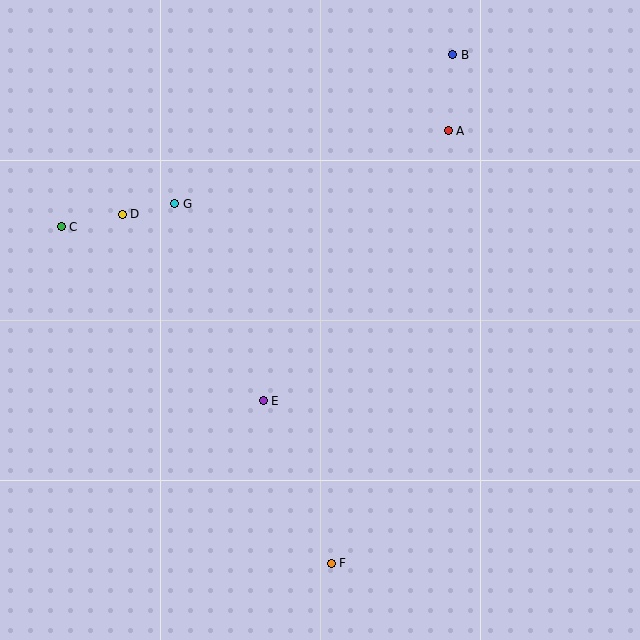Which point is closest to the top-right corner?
Point B is closest to the top-right corner.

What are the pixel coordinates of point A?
Point A is at (448, 131).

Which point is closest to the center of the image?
Point E at (263, 401) is closest to the center.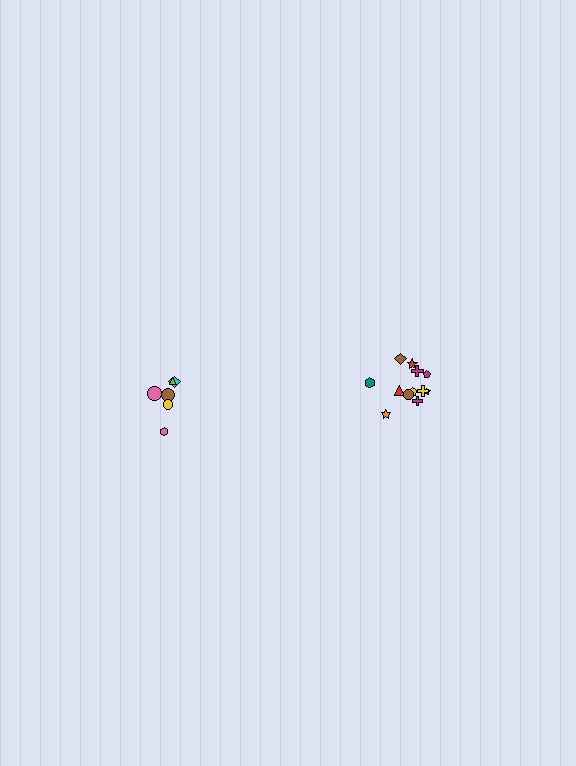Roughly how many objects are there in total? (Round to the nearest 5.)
Roughly 20 objects in total.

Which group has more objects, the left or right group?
The right group.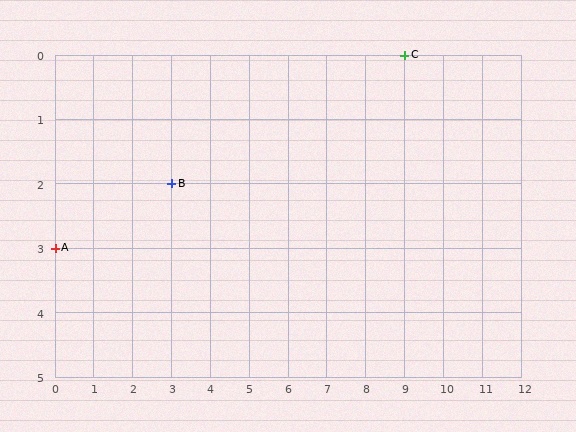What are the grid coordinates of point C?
Point C is at grid coordinates (9, 0).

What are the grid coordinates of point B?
Point B is at grid coordinates (3, 2).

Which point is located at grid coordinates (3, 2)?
Point B is at (3, 2).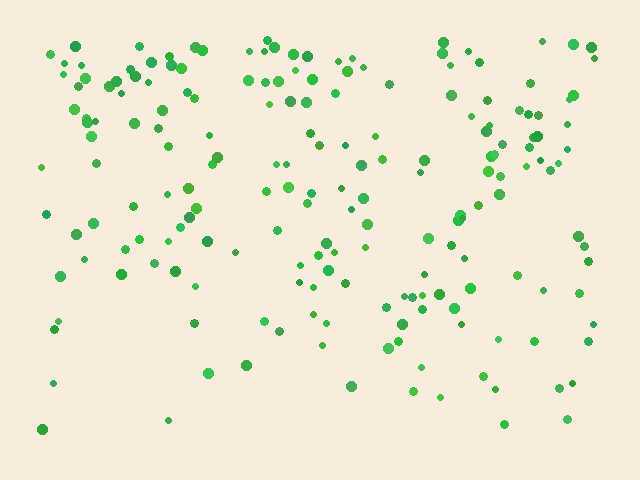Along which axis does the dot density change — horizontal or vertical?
Vertical.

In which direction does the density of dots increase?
From bottom to top, with the top side densest.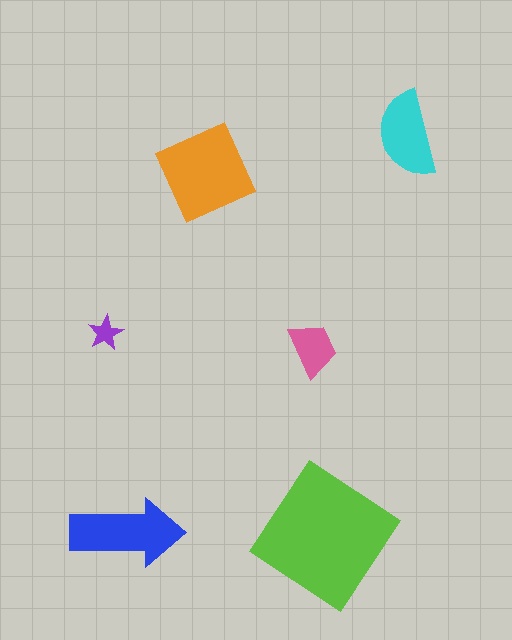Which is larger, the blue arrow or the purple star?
The blue arrow.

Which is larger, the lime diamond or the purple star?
The lime diamond.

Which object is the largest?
The lime diamond.